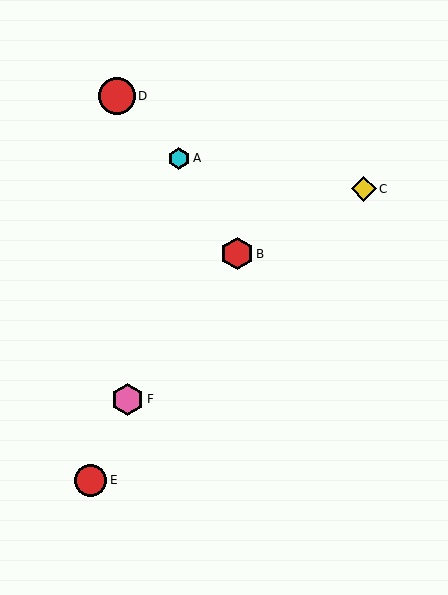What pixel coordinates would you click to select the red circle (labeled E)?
Click at (91, 480) to select the red circle E.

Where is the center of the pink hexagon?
The center of the pink hexagon is at (128, 399).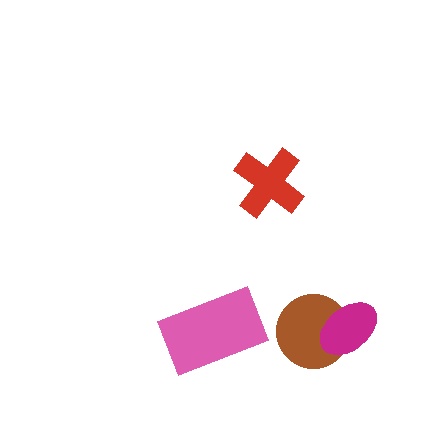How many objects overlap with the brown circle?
1 object overlaps with the brown circle.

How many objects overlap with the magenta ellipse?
1 object overlaps with the magenta ellipse.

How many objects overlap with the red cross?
0 objects overlap with the red cross.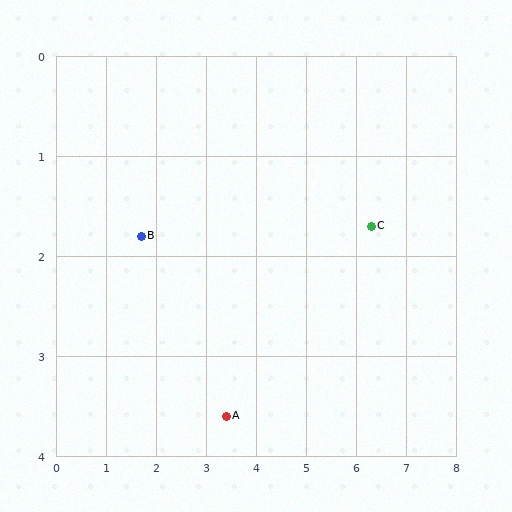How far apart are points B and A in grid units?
Points B and A are about 2.5 grid units apart.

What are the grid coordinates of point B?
Point B is at approximately (1.7, 1.8).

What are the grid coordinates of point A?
Point A is at approximately (3.4, 3.6).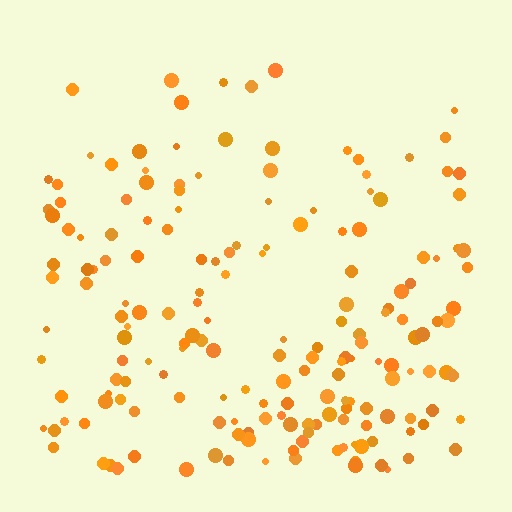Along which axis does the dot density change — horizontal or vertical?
Vertical.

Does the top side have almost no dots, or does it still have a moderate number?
Still a moderate number, just noticeably fewer than the bottom.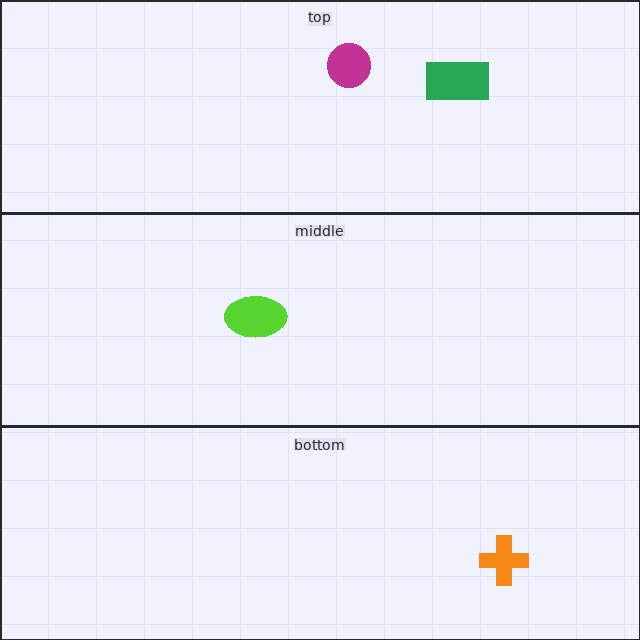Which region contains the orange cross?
The bottom region.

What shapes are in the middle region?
The lime ellipse.